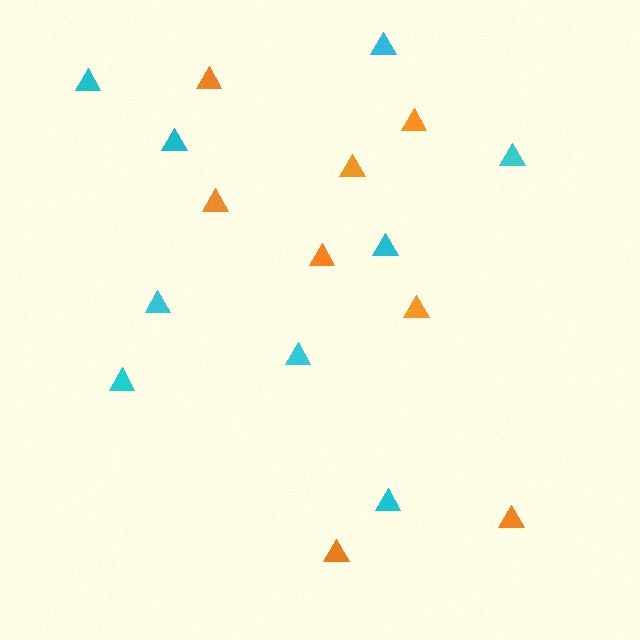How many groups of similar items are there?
There are 2 groups: one group of cyan triangles (9) and one group of orange triangles (8).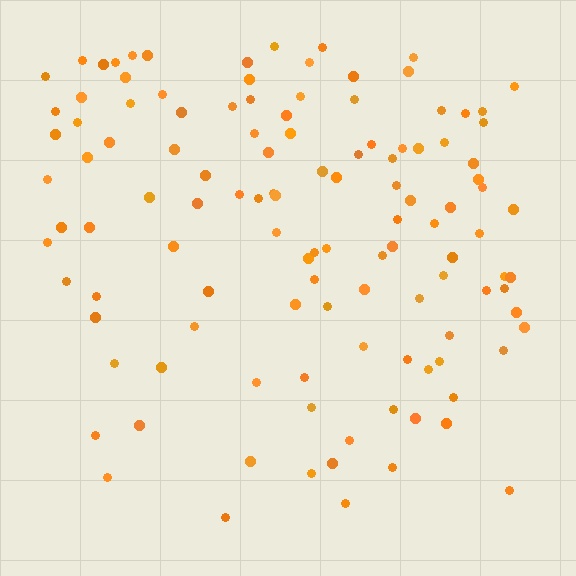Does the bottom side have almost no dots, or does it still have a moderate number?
Still a moderate number, just noticeably fewer than the top.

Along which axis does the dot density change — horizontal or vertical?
Vertical.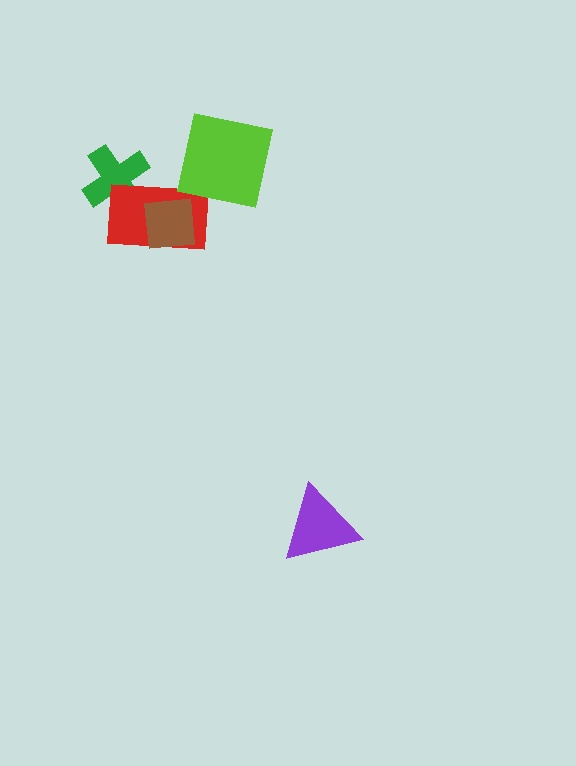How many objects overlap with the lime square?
0 objects overlap with the lime square.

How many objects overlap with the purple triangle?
0 objects overlap with the purple triangle.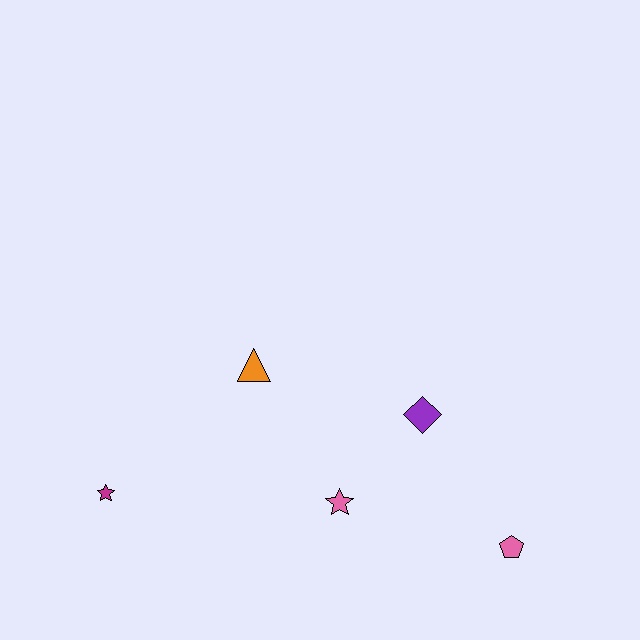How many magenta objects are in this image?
There is 1 magenta object.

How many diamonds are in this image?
There is 1 diamond.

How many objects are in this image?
There are 5 objects.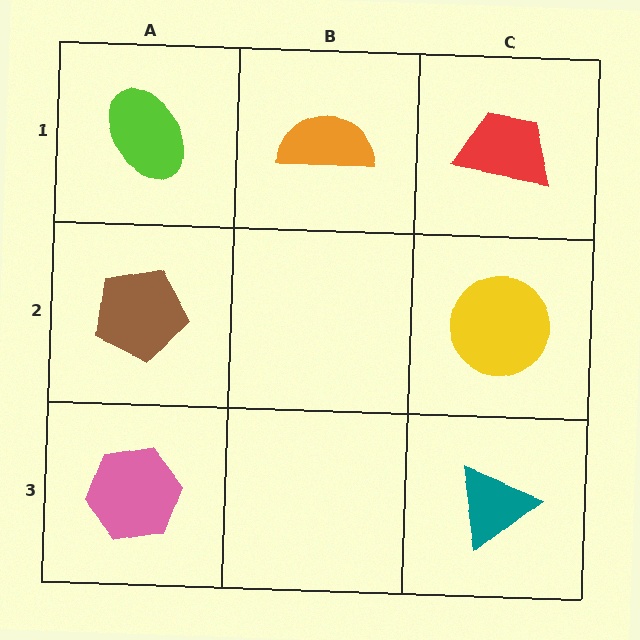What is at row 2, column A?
A brown pentagon.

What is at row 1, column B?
An orange semicircle.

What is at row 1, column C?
A red trapezoid.